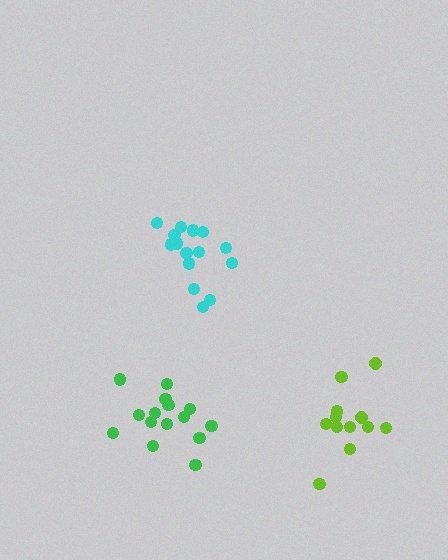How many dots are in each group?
Group 1: 15 dots, Group 2: 12 dots, Group 3: 15 dots (42 total).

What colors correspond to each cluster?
The clusters are colored: green, lime, cyan.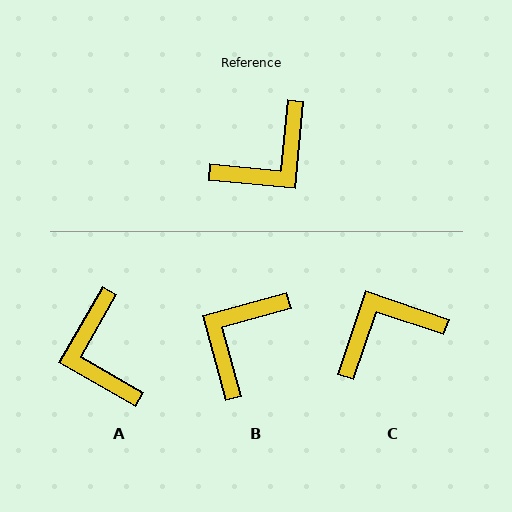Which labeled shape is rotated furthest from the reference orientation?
C, about 167 degrees away.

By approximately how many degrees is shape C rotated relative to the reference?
Approximately 167 degrees counter-clockwise.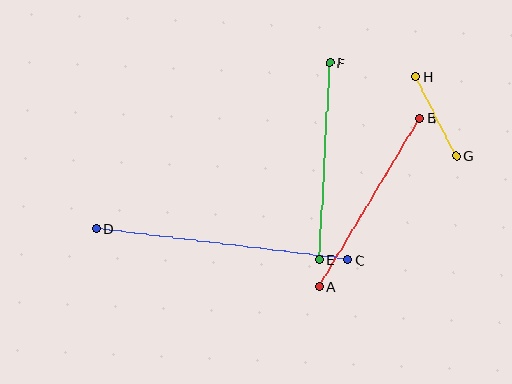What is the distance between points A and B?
The distance is approximately 196 pixels.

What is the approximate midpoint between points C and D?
The midpoint is at approximately (222, 244) pixels.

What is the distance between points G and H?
The distance is approximately 89 pixels.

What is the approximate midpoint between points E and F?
The midpoint is at approximately (325, 161) pixels.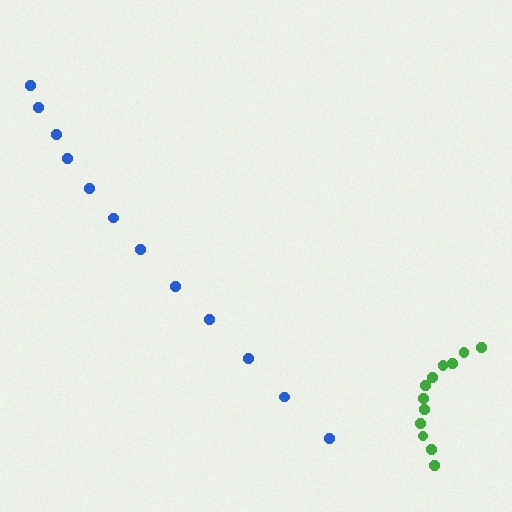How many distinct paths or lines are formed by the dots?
There are 2 distinct paths.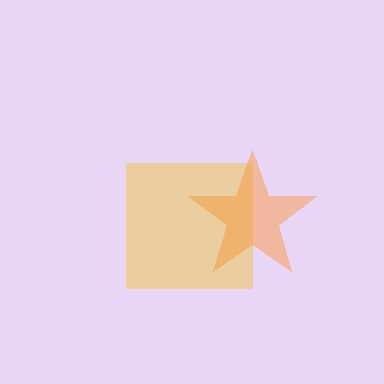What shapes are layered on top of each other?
The layered shapes are: a yellow square, an orange star.